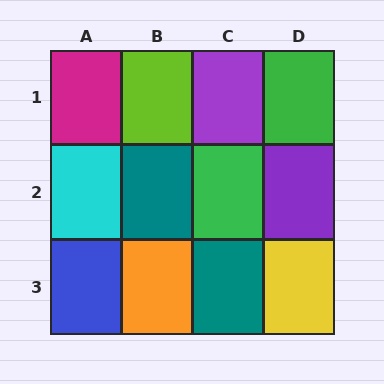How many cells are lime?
1 cell is lime.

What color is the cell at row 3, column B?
Orange.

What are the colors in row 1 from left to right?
Magenta, lime, purple, green.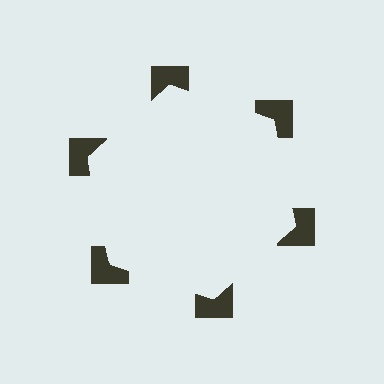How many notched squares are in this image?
There are 6 — one at each vertex of the illusory hexagon.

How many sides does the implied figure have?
6 sides.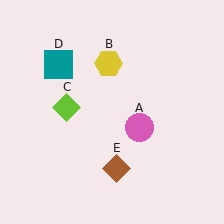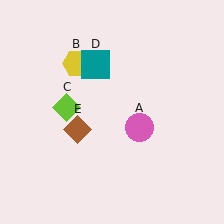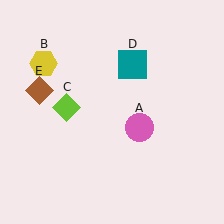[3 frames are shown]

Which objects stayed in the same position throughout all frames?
Pink circle (object A) and lime diamond (object C) remained stationary.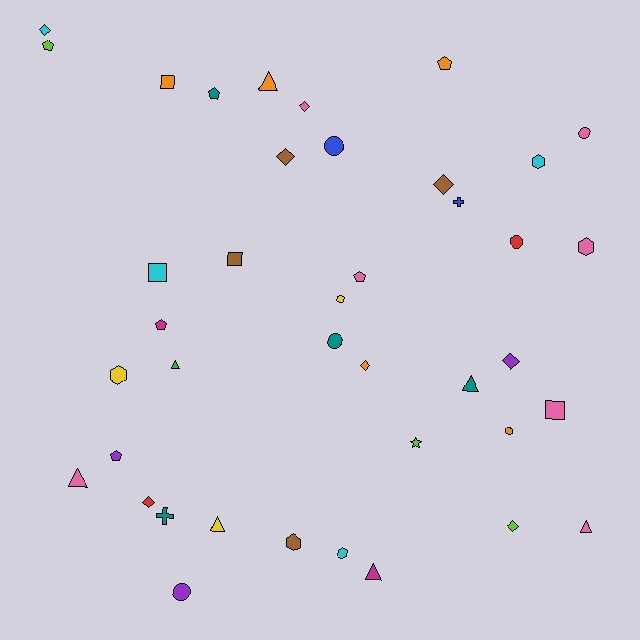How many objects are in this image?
There are 40 objects.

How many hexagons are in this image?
There are 7 hexagons.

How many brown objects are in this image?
There are 4 brown objects.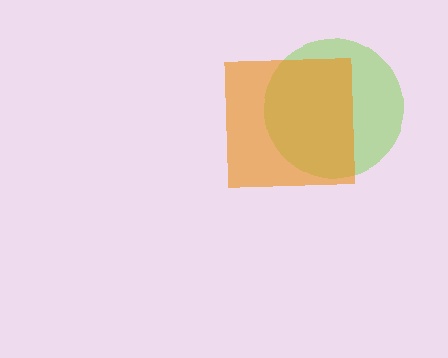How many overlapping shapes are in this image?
There are 2 overlapping shapes in the image.